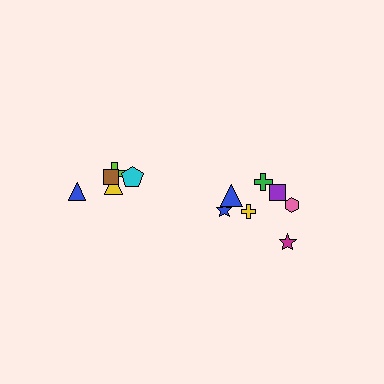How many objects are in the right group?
There are 7 objects.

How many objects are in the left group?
There are 5 objects.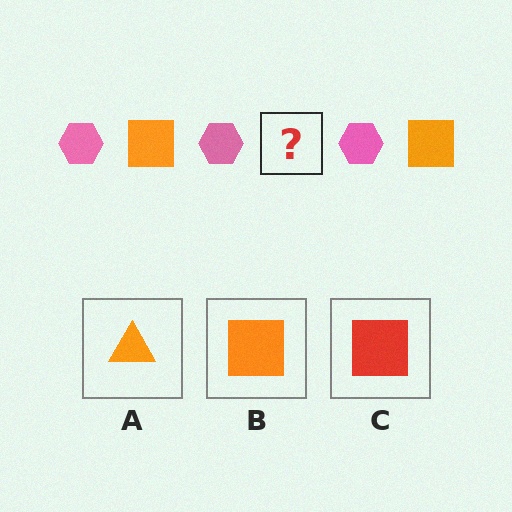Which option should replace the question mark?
Option B.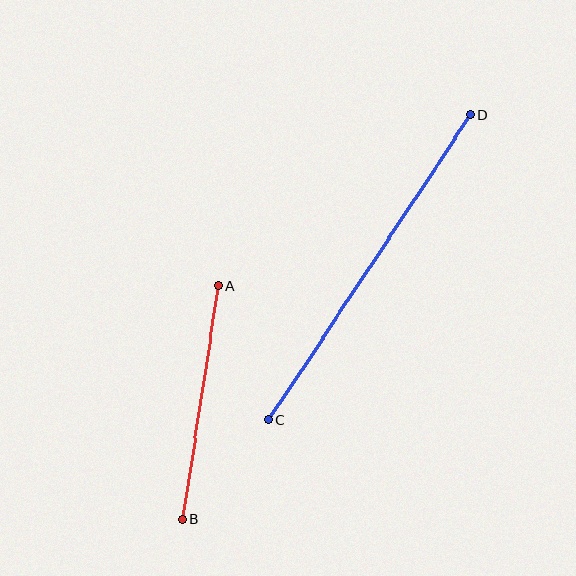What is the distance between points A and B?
The distance is approximately 237 pixels.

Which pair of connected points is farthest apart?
Points C and D are farthest apart.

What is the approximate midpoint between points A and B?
The midpoint is at approximately (200, 402) pixels.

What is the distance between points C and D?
The distance is approximately 366 pixels.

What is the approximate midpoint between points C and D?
The midpoint is at approximately (369, 268) pixels.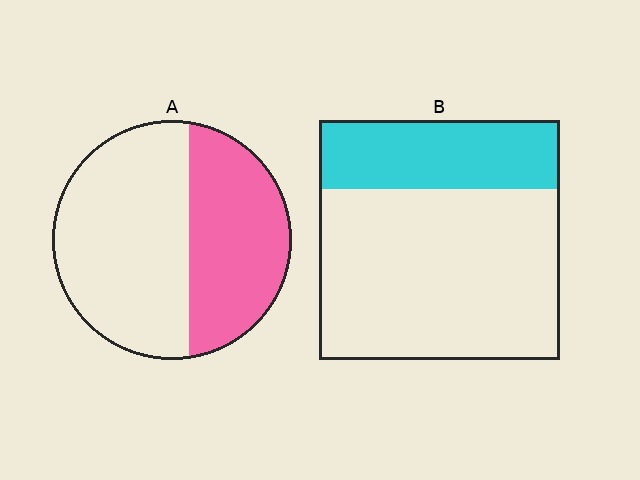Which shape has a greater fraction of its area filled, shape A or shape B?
Shape A.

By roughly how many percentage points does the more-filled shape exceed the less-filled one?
By roughly 10 percentage points (A over B).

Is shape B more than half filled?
No.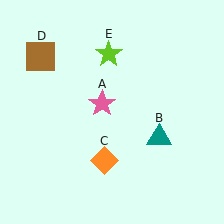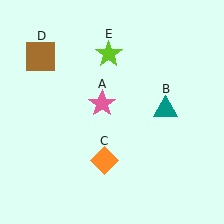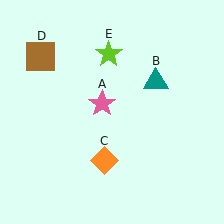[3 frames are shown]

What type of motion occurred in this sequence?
The teal triangle (object B) rotated counterclockwise around the center of the scene.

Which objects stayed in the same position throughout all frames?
Pink star (object A) and orange diamond (object C) and brown square (object D) and lime star (object E) remained stationary.